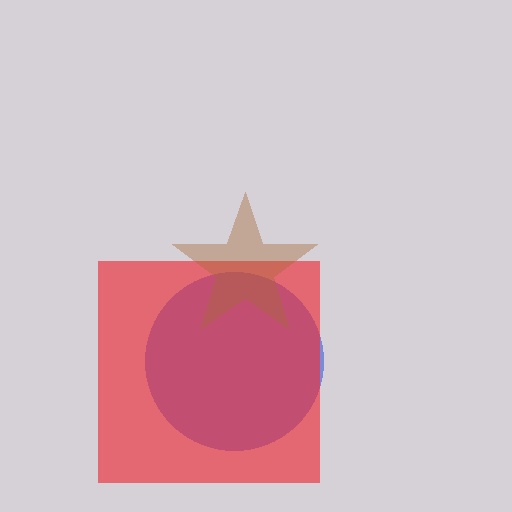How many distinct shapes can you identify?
There are 3 distinct shapes: a blue circle, a red square, a brown star.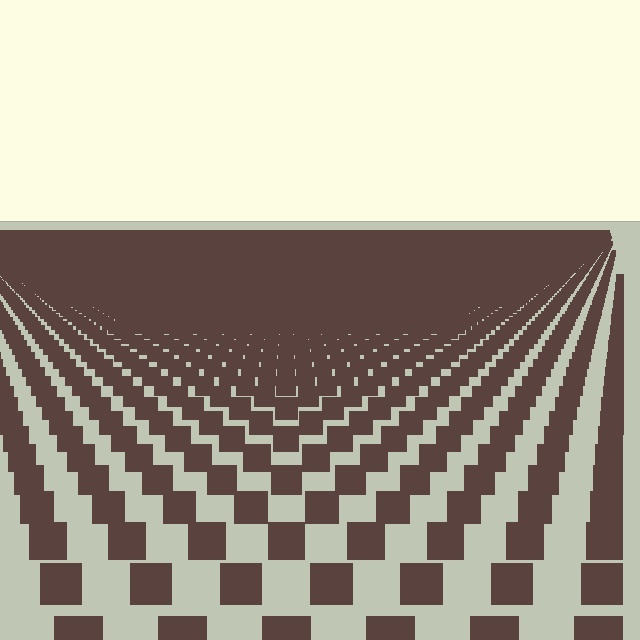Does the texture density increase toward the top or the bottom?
Density increases toward the top.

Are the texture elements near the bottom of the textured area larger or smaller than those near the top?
Larger. Near the bottom, elements are closer to the viewer and appear at a bigger on-screen size.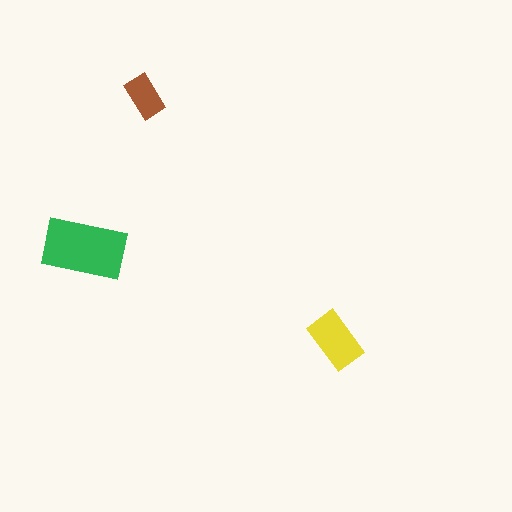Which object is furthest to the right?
The yellow rectangle is rightmost.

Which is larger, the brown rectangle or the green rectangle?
The green one.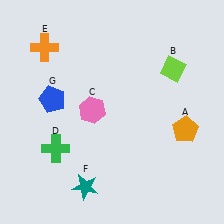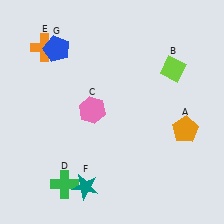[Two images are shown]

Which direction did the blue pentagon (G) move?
The blue pentagon (G) moved up.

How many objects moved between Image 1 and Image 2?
2 objects moved between the two images.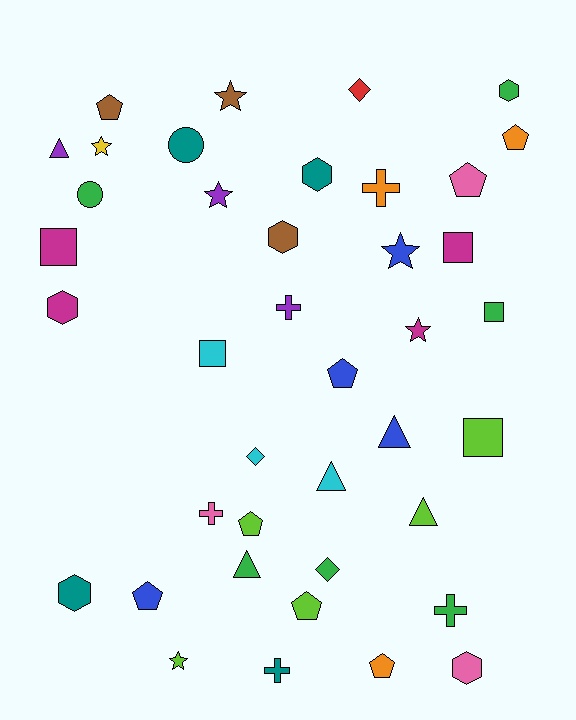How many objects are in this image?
There are 40 objects.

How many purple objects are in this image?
There are 3 purple objects.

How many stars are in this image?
There are 6 stars.